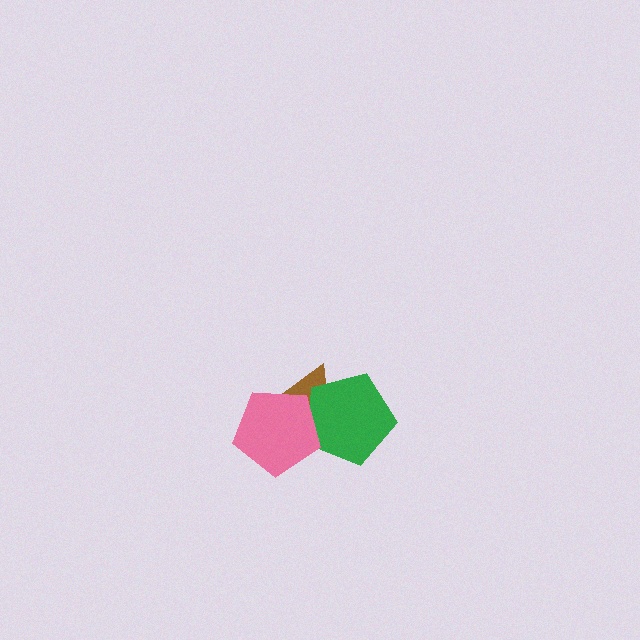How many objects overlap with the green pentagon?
2 objects overlap with the green pentagon.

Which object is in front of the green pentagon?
The pink pentagon is in front of the green pentagon.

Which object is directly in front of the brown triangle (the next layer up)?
The green pentagon is directly in front of the brown triangle.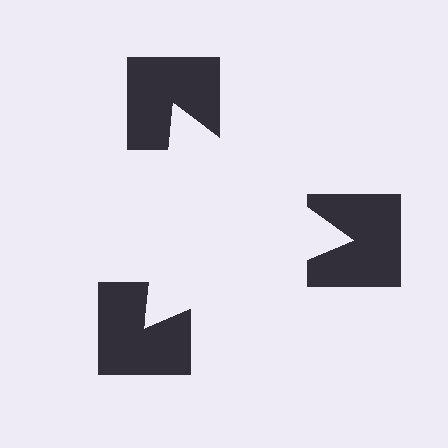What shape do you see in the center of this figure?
An illusory triangle — its edges are inferred from the aligned wedge cuts in the notched squares, not physically drawn.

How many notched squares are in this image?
There are 3 — one at each vertex of the illusory triangle.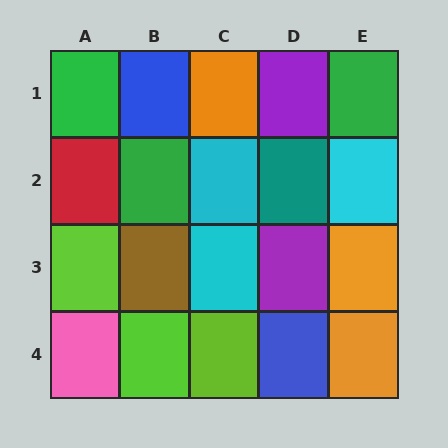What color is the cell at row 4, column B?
Lime.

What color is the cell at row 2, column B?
Green.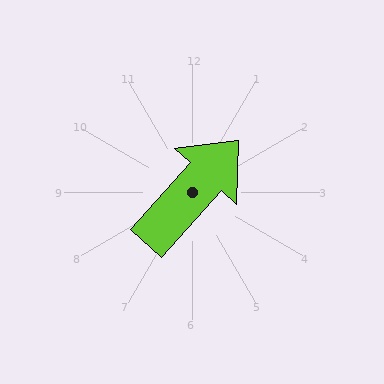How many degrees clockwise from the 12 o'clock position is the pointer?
Approximately 42 degrees.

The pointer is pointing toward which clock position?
Roughly 1 o'clock.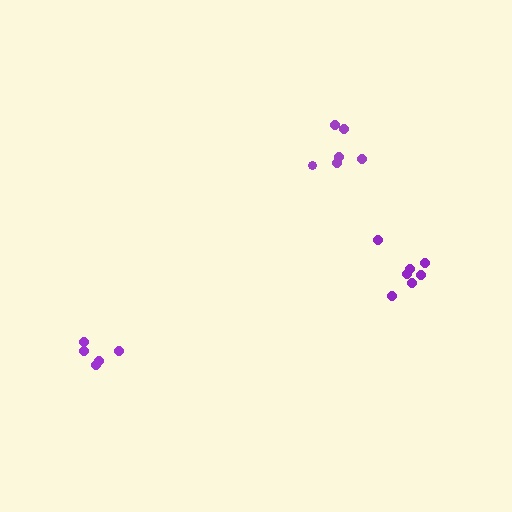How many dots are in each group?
Group 1: 7 dots, Group 2: 5 dots, Group 3: 6 dots (18 total).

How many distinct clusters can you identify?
There are 3 distinct clusters.